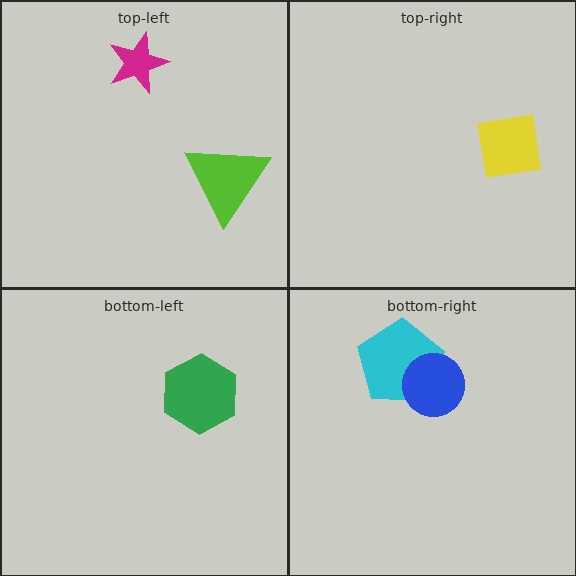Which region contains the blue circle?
The bottom-right region.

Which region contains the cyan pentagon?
The bottom-right region.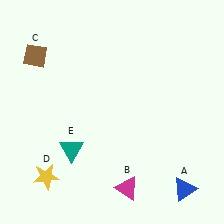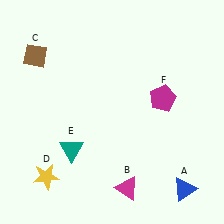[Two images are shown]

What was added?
A magenta pentagon (F) was added in Image 2.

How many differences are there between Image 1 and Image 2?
There is 1 difference between the two images.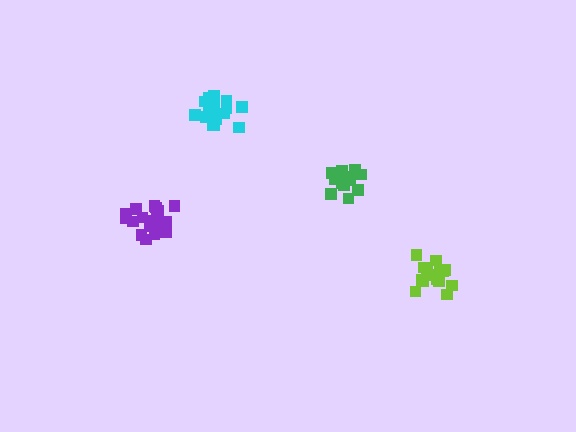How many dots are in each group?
Group 1: 17 dots, Group 2: 18 dots, Group 3: 19 dots, Group 4: 17 dots (71 total).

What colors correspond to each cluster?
The clusters are colored: lime, purple, cyan, green.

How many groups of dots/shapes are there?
There are 4 groups.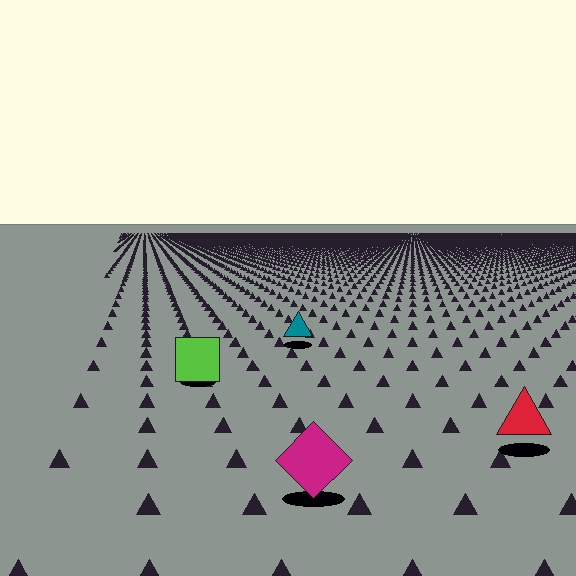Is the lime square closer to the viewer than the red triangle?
No. The red triangle is closer — you can tell from the texture gradient: the ground texture is coarser near it.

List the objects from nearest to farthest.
From nearest to farthest: the magenta diamond, the red triangle, the lime square, the teal triangle.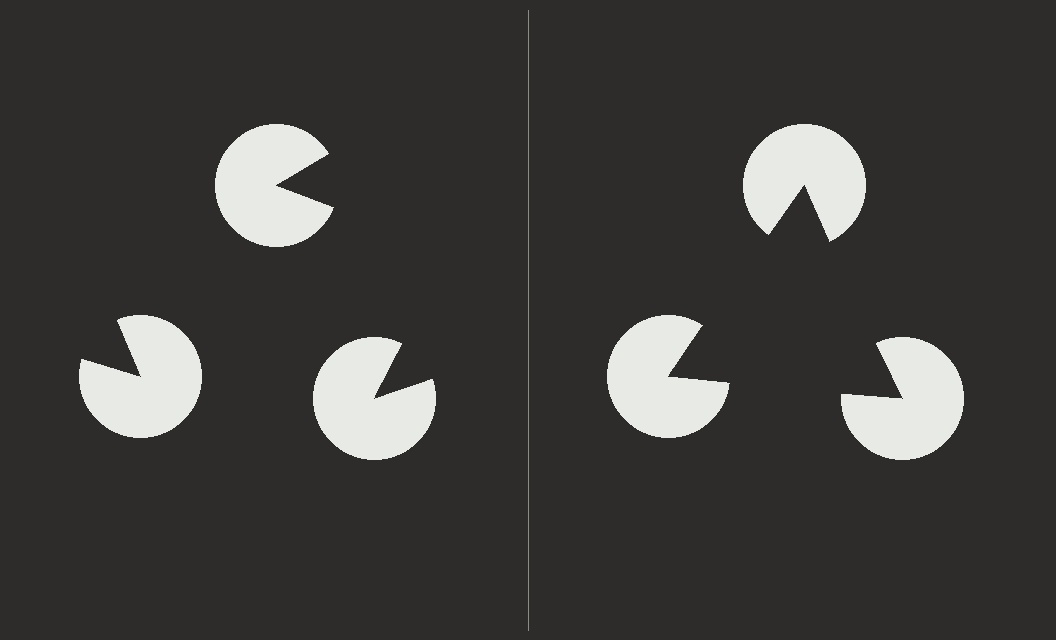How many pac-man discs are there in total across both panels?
6 — 3 on each side.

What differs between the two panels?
The pac-man discs are positioned identically on both sides; only the wedge orientations differ. On the right they align to a triangle; on the left they are misaligned.